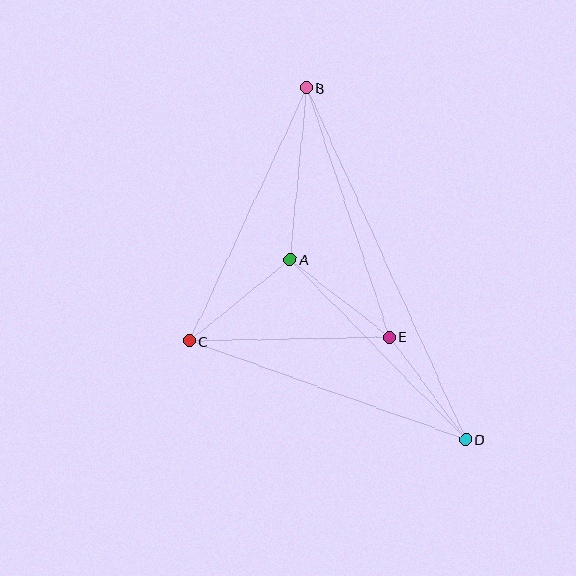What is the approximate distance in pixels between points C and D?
The distance between C and D is approximately 293 pixels.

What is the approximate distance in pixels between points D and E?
The distance between D and E is approximately 128 pixels.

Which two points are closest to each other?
Points A and E are closest to each other.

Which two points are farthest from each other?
Points B and D are farthest from each other.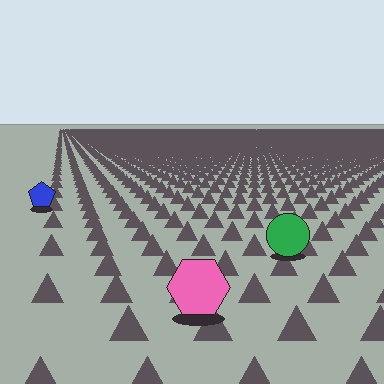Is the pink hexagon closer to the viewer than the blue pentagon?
Yes. The pink hexagon is closer — you can tell from the texture gradient: the ground texture is coarser near it.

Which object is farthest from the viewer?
The blue pentagon is farthest from the viewer. It appears smaller and the ground texture around it is denser.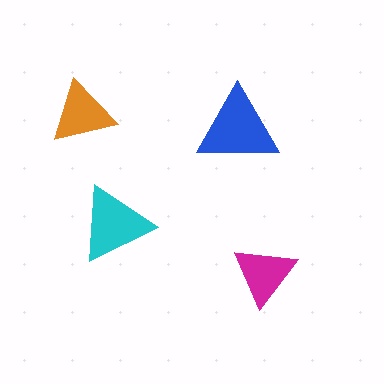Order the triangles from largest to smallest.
the blue one, the cyan one, the orange one, the magenta one.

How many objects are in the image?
There are 4 objects in the image.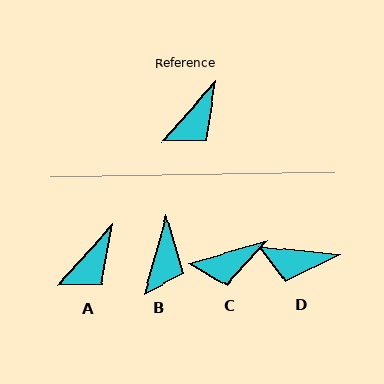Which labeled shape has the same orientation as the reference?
A.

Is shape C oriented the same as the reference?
No, it is off by about 32 degrees.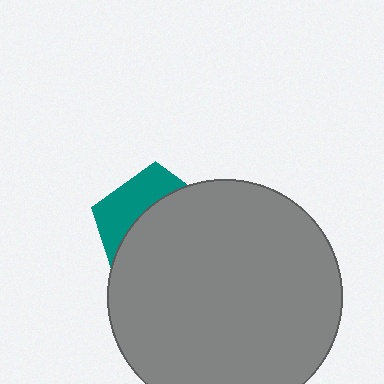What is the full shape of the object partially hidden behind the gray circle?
The partially hidden object is a teal pentagon.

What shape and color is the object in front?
The object in front is a gray circle.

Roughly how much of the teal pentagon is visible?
A small part of it is visible (roughly 34%).